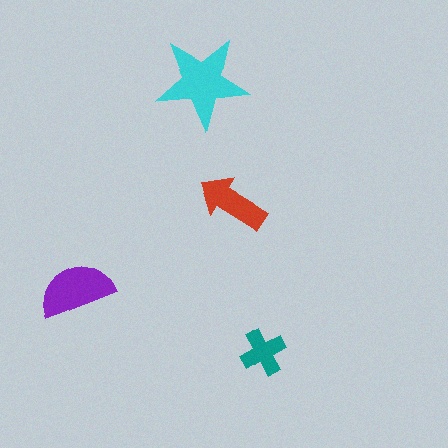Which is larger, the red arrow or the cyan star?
The cyan star.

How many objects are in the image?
There are 4 objects in the image.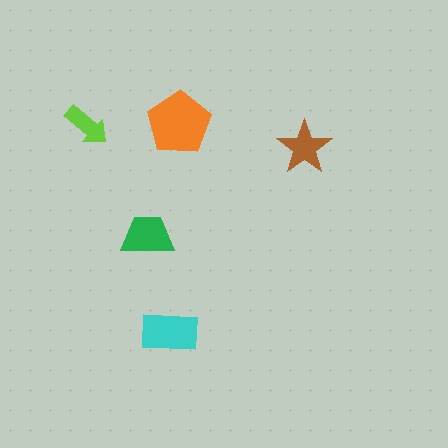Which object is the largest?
The orange pentagon.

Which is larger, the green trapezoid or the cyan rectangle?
The cyan rectangle.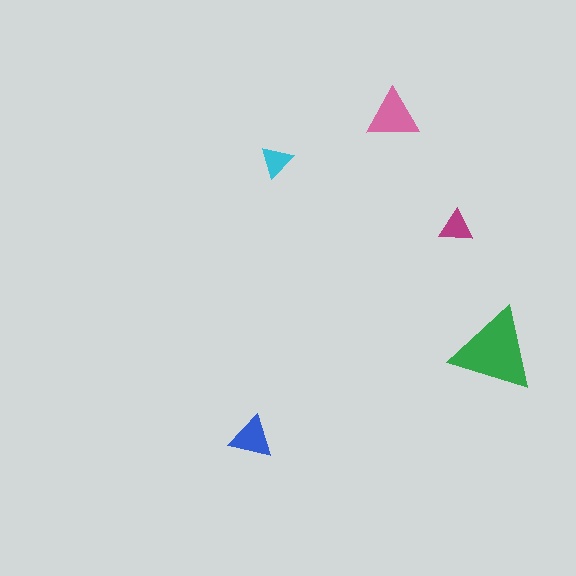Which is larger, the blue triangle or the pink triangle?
The pink one.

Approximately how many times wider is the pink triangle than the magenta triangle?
About 1.5 times wider.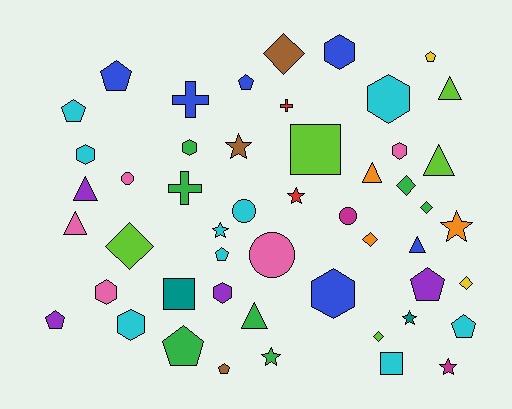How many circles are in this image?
There are 4 circles.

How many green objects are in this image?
There are 7 green objects.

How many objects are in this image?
There are 50 objects.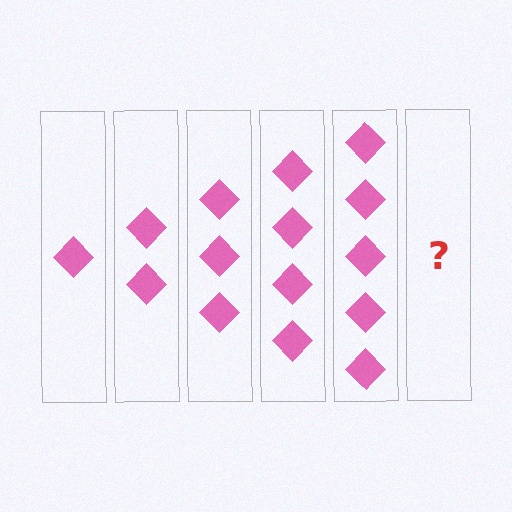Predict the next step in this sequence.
The next step is 6 diamonds.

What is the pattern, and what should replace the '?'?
The pattern is that each step adds one more diamond. The '?' should be 6 diamonds.